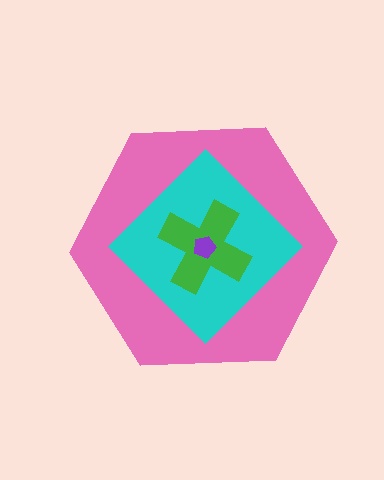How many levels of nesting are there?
4.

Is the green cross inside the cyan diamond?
Yes.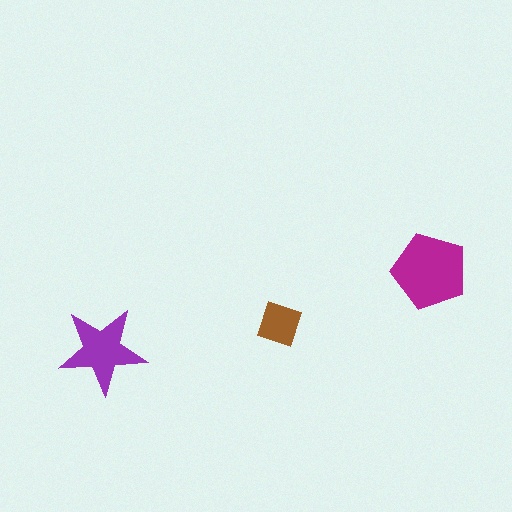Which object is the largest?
The magenta pentagon.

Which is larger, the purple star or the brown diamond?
The purple star.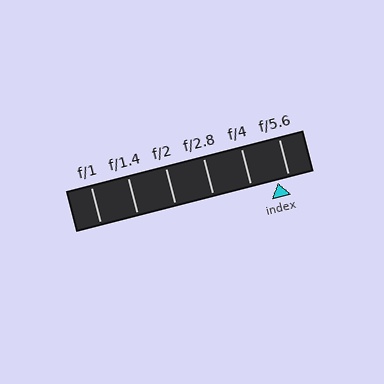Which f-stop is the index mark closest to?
The index mark is closest to f/5.6.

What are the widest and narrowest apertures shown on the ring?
The widest aperture shown is f/1 and the narrowest is f/5.6.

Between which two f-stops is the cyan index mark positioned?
The index mark is between f/4 and f/5.6.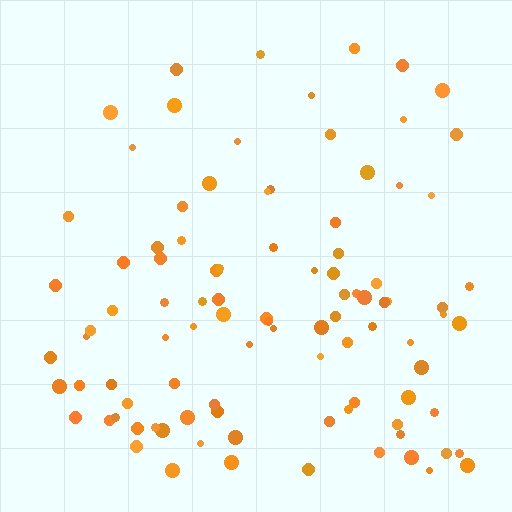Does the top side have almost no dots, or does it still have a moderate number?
Still a moderate number, just noticeably fewer than the bottom.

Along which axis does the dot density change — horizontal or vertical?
Vertical.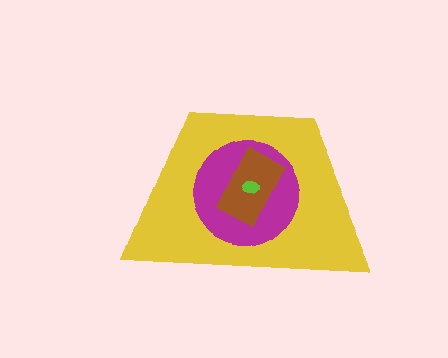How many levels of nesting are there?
4.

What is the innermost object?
The lime ellipse.